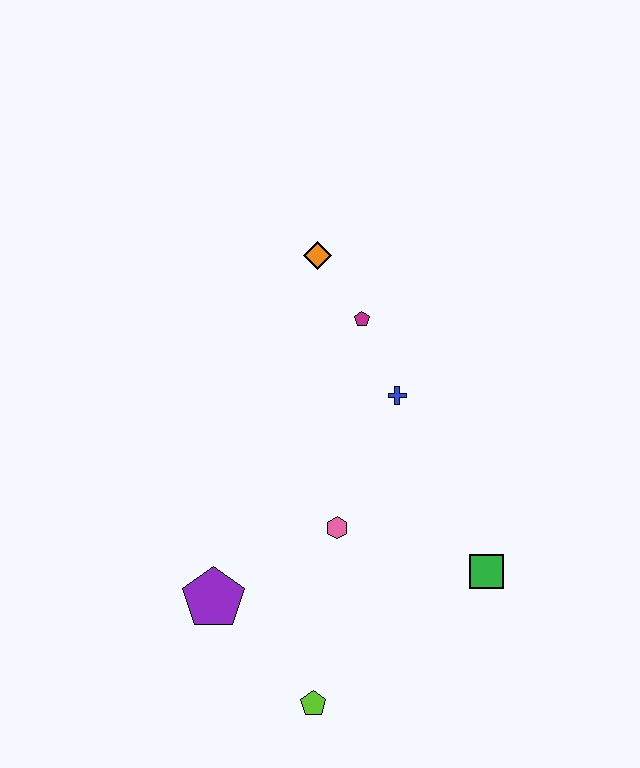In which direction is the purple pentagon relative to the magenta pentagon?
The purple pentagon is below the magenta pentagon.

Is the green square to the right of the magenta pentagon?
Yes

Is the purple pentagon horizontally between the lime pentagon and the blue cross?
No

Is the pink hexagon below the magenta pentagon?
Yes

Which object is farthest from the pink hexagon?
The orange diamond is farthest from the pink hexagon.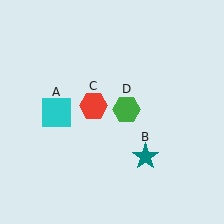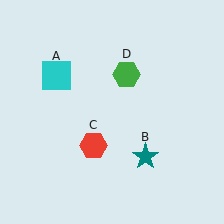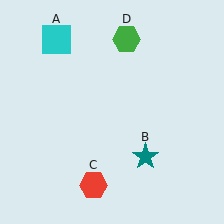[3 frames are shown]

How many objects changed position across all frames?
3 objects changed position: cyan square (object A), red hexagon (object C), green hexagon (object D).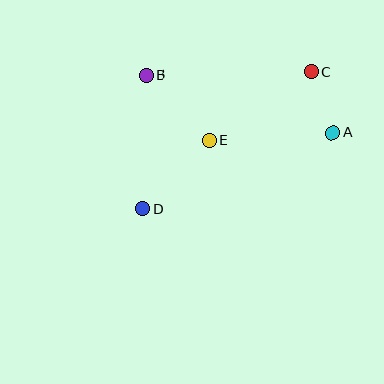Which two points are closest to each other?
Points A and C are closest to each other.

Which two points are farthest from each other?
Points C and D are farthest from each other.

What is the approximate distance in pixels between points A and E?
The distance between A and E is approximately 124 pixels.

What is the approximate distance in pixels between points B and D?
The distance between B and D is approximately 133 pixels.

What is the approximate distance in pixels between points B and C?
The distance between B and C is approximately 165 pixels.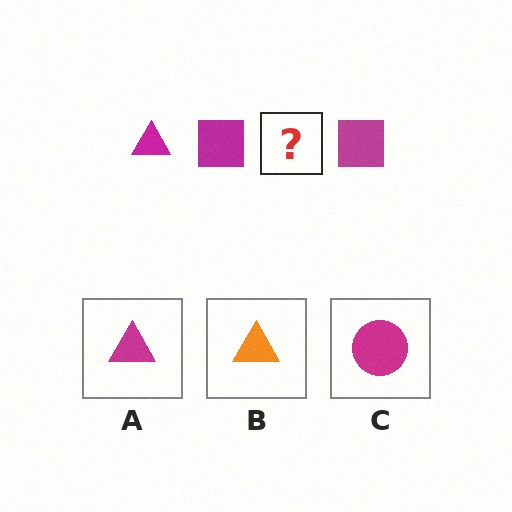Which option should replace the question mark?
Option A.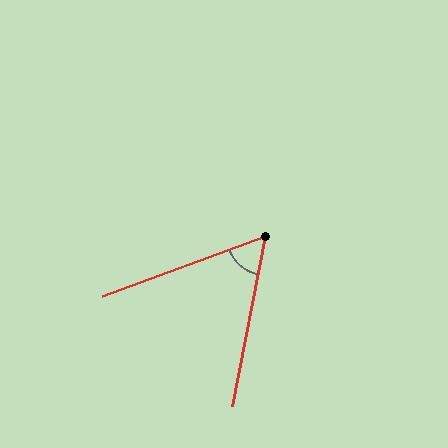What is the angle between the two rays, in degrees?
Approximately 59 degrees.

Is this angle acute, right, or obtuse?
It is acute.